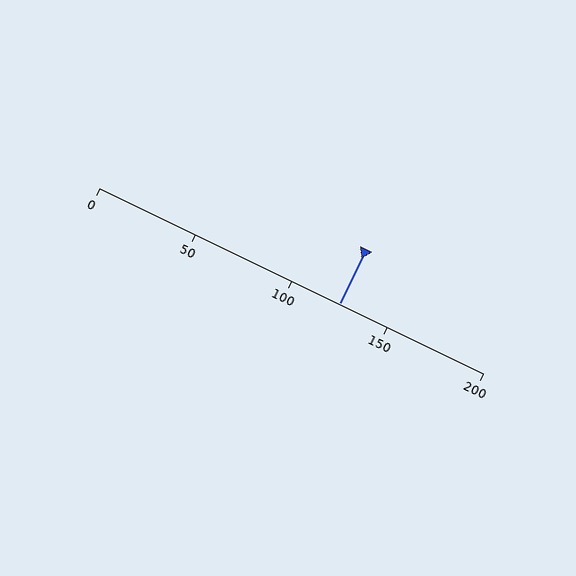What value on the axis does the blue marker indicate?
The marker indicates approximately 125.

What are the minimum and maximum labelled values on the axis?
The axis runs from 0 to 200.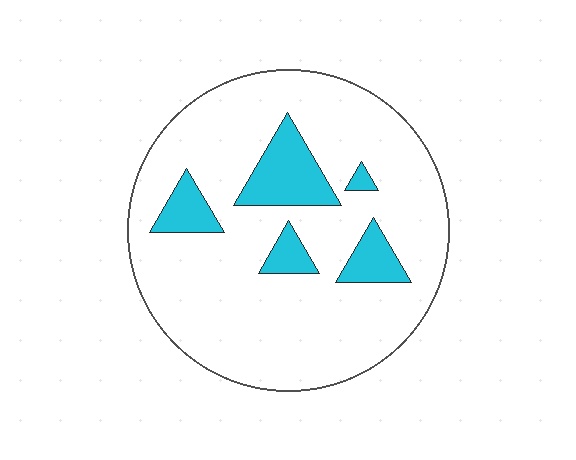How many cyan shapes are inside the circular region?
5.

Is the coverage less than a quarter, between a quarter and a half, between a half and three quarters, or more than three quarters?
Less than a quarter.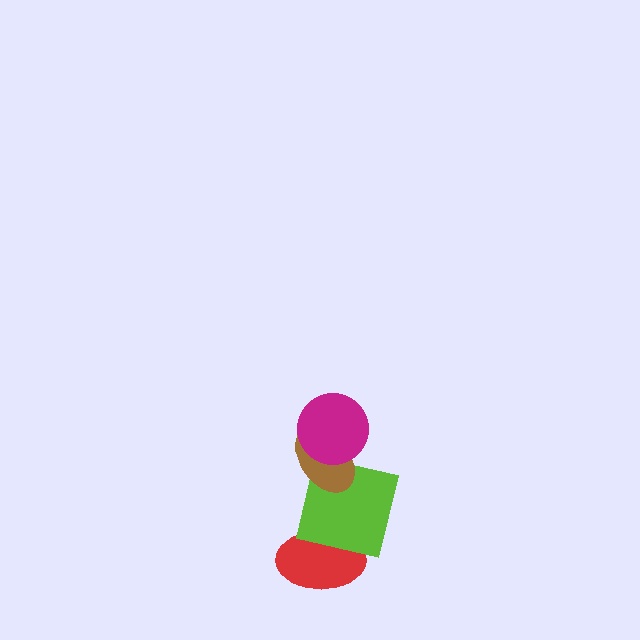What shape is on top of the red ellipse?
The lime square is on top of the red ellipse.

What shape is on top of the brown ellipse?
The magenta circle is on top of the brown ellipse.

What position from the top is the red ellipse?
The red ellipse is 4th from the top.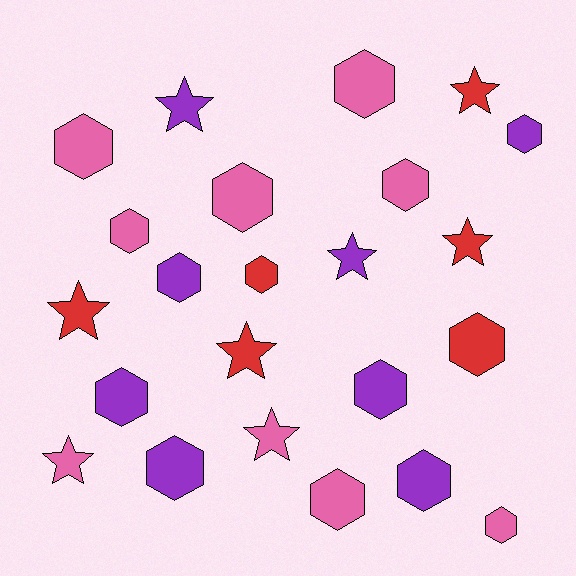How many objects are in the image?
There are 23 objects.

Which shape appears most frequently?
Hexagon, with 15 objects.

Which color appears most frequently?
Pink, with 9 objects.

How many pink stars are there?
There are 2 pink stars.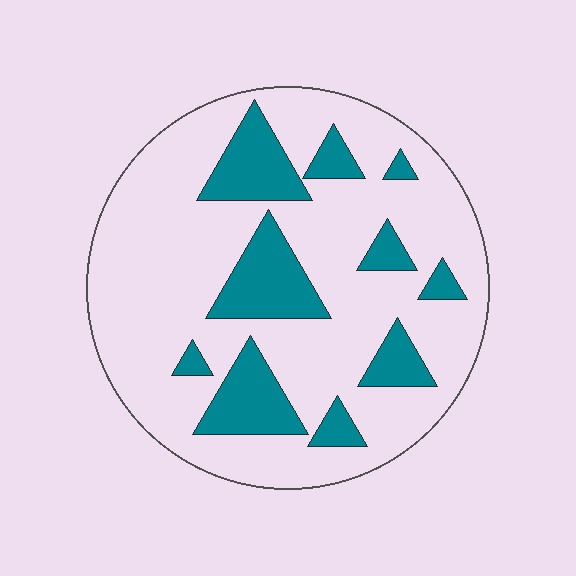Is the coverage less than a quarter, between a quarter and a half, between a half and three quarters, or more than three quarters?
Less than a quarter.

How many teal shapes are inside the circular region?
10.